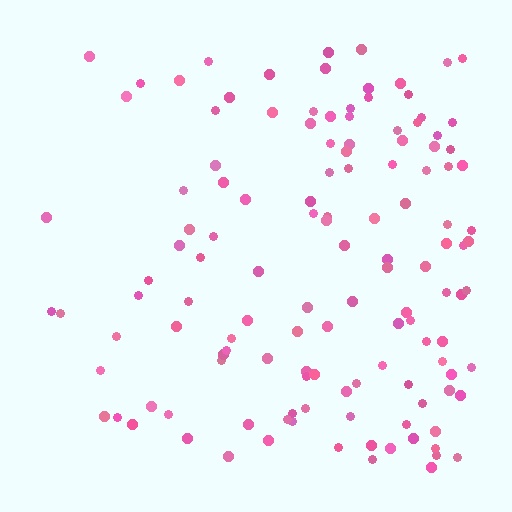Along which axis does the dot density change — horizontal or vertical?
Horizontal.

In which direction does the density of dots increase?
From left to right, with the right side densest.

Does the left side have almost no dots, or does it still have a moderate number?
Still a moderate number, just noticeably fewer than the right.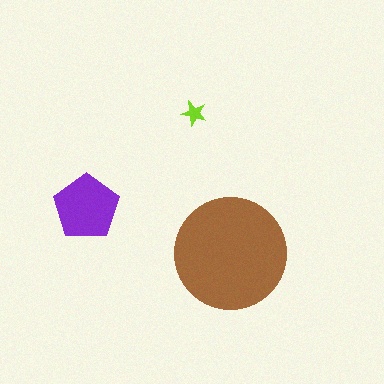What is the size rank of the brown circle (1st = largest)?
1st.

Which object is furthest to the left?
The purple pentagon is leftmost.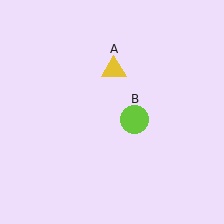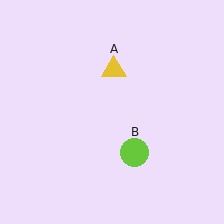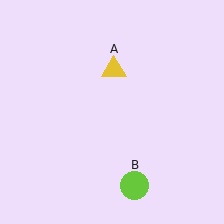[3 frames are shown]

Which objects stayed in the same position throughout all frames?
Yellow triangle (object A) remained stationary.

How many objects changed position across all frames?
1 object changed position: lime circle (object B).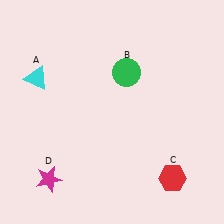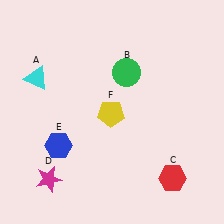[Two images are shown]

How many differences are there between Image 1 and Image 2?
There are 2 differences between the two images.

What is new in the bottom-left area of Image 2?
A yellow pentagon (F) was added in the bottom-left area of Image 2.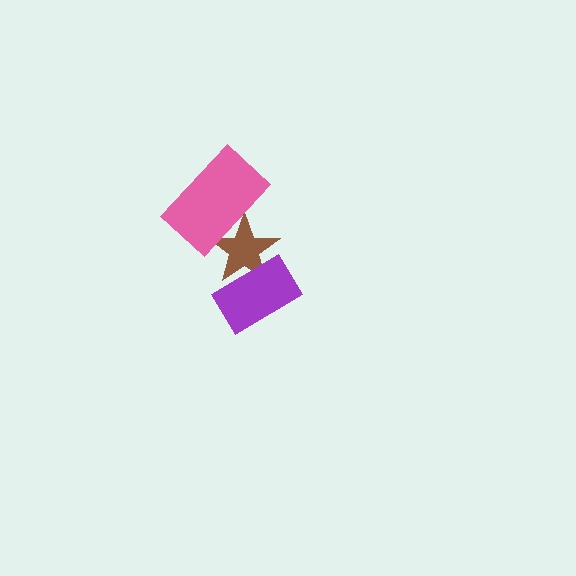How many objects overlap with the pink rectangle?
1 object overlaps with the pink rectangle.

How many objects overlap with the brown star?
2 objects overlap with the brown star.